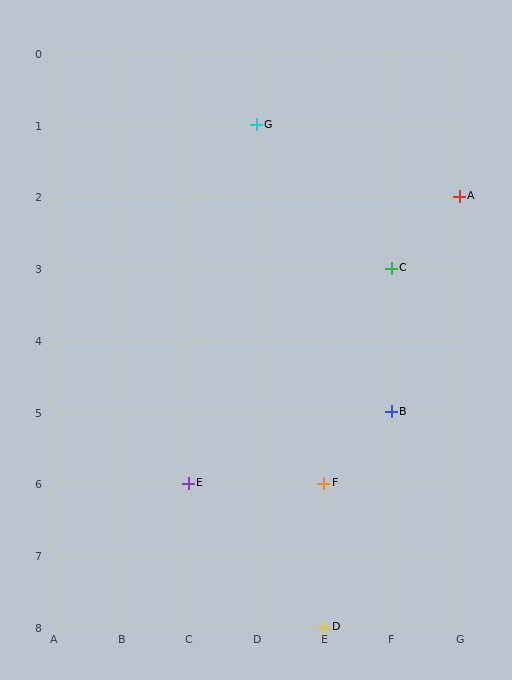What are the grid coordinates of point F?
Point F is at grid coordinates (E, 6).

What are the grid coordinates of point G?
Point G is at grid coordinates (D, 1).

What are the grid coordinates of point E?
Point E is at grid coordinates (C, 6).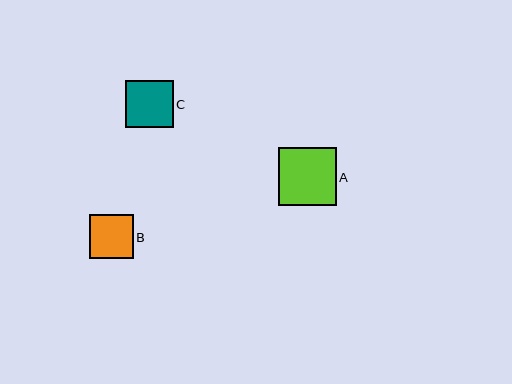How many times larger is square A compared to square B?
Square A is approximately 1.3 times the size of square B.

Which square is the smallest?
Square B is the smallest with a size of approximately 44 pixels.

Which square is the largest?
Square A is the largest with a size of approximately 58 pixels.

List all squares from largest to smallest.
From largest to smallest: A, C, B.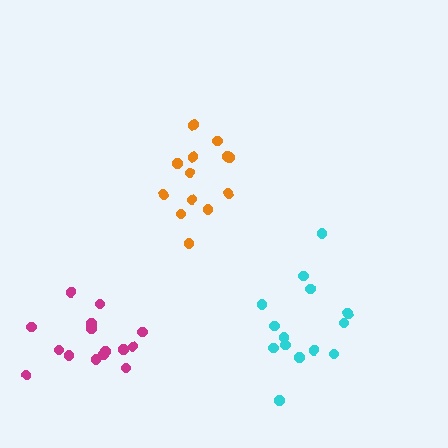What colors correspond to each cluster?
The clusters are colored: orange, magenta, cyan.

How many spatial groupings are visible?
There are 3 spatial groupings.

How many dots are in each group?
Group 1: 13 dots, Group 2: 15 dots, Group 3: 14 dots (42 total).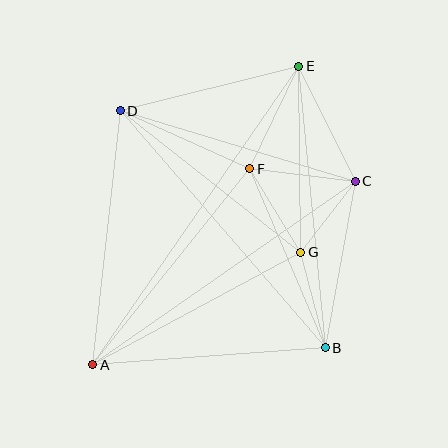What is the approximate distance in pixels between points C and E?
The distance between C and E is approximately 128 pixels.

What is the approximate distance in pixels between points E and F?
The distance between E and F is approximately 114 pixels.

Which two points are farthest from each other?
Points A and E are farthest from each other.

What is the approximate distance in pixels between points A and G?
The distance between A and G is approximately 236 pixels.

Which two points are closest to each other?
Points C and G are closest to each other.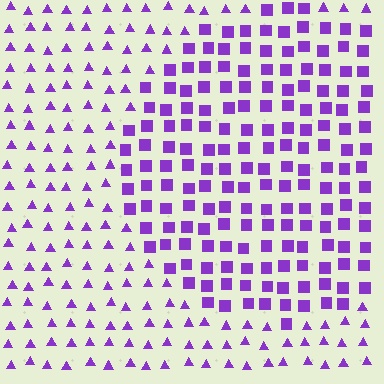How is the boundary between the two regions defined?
The boundary is defined by a change in element shape: squares inside vs. triangles outside. All elements share the same color and spacing.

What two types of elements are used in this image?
The image uses squares inside the circle region and triangles outside it.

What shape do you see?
I see a circle.